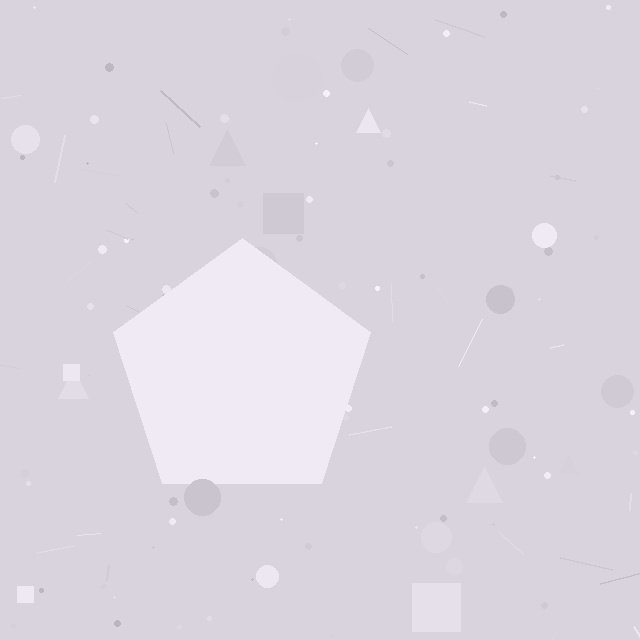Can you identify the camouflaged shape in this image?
The camouflaged shape is a pentagon.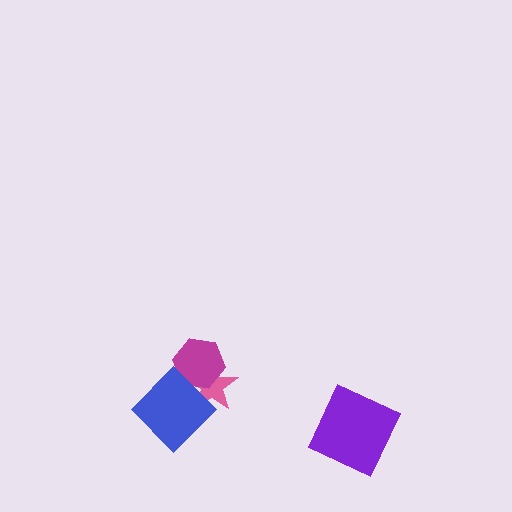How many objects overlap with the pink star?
2 objects overlap with the pink star.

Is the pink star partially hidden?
Yes, it is partially covered by another shape.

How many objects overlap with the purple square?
0 objects overlap with the purple square.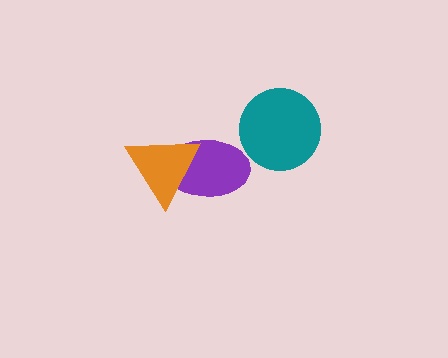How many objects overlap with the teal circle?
0 objects overlap with the teal circle.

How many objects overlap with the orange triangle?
1 object overlaps with the orange triangle.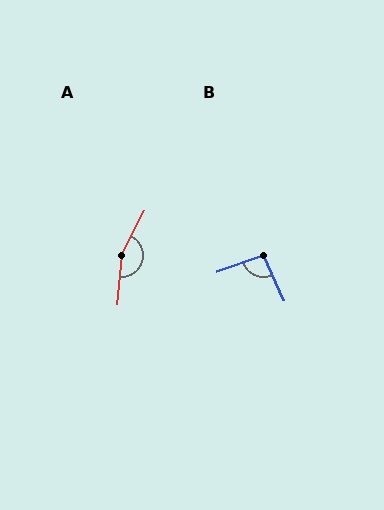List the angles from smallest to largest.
B (94°), A (158°).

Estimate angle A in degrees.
Approximately 158 degrees.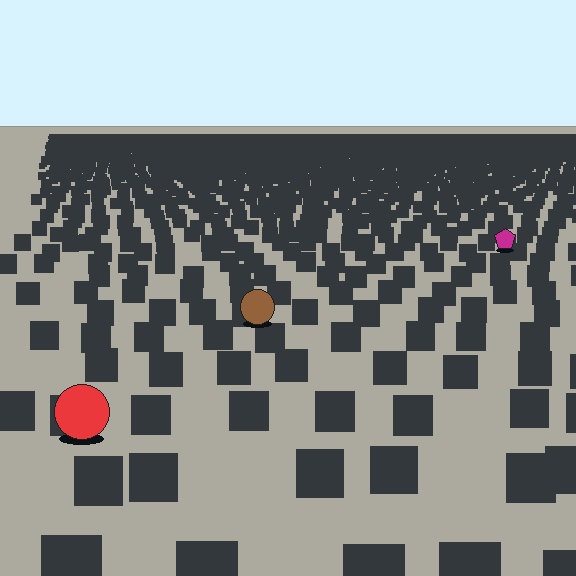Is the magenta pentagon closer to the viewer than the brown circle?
No. The brown circle is closer — you can tell from the texture gradient: the ground texture is coarser near it.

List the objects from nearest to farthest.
From nearest to farthest: the red circle, the brown circle, the magenta pentagon.